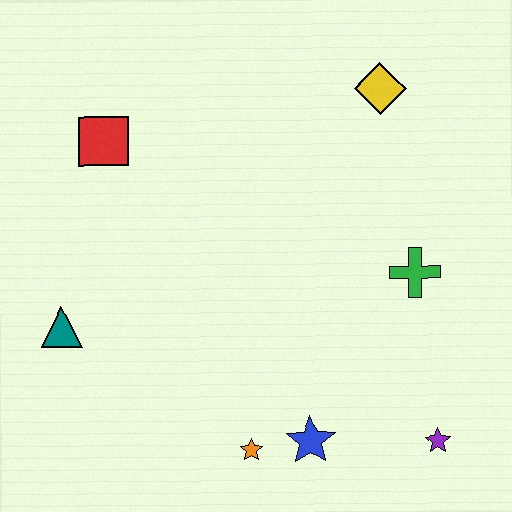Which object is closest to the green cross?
The purple star is closest to the green cross.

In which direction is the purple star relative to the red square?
The purple star is to the right of the red square.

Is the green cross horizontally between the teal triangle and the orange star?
No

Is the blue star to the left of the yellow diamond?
Yes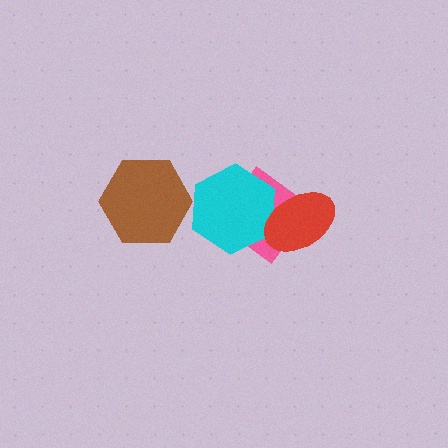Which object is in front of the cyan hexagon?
The red ellipse is in front of the cyan hexagon.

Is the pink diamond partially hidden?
Yes, it is partially covered by another shape.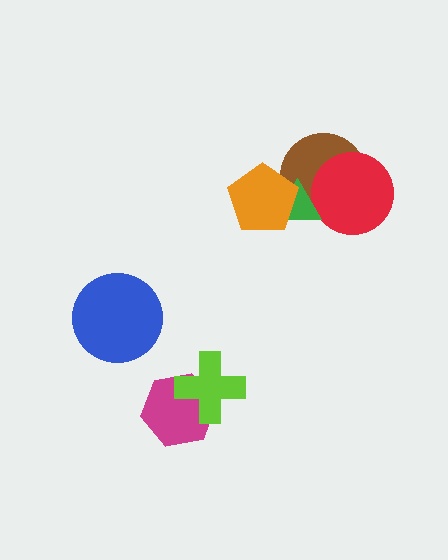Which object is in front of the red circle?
The green triangle is in front of the red circle.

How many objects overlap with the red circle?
2 objects overlap with the red circle.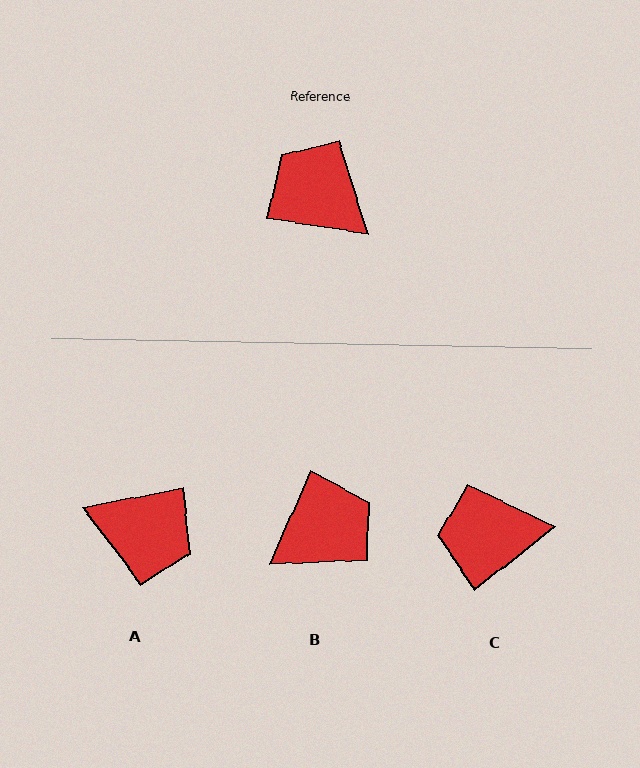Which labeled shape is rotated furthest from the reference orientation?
A, about 161 degrees away.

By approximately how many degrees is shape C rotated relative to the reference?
Approximately 47 degrees counter-clockwise.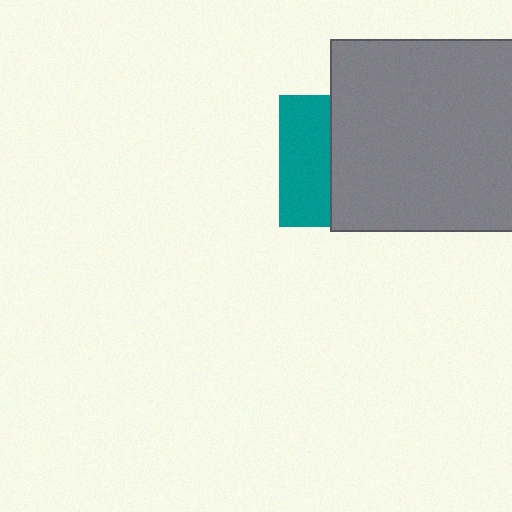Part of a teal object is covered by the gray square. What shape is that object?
It is a square.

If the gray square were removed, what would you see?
You would see the complete teal square.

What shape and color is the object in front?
The object in front is a gray square.